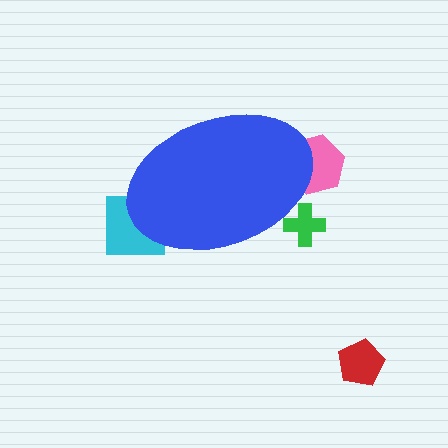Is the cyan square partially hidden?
Yes, the cyan square is partially hidden behind the blue ellipse.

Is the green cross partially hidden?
Yes, the green cross is partially hidden behind the blue ellipse.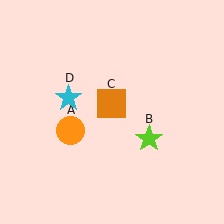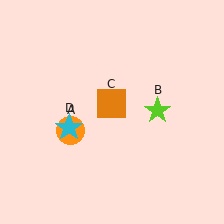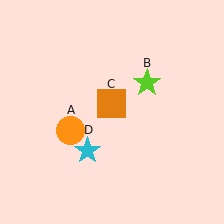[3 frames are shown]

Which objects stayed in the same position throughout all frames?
Orange circle (object A) and orange square (object C) remained stationary.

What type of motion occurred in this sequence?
The lime star (object B), cyan star (object D) rotated counterclockwise around the center of the scene.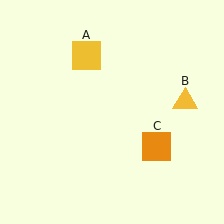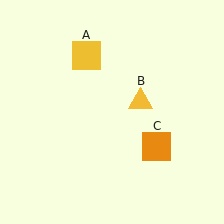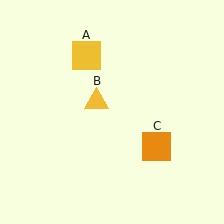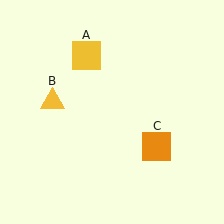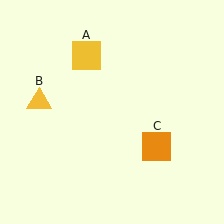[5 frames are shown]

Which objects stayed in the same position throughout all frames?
Yellow square (object A) and orange square (object C) remained stationary.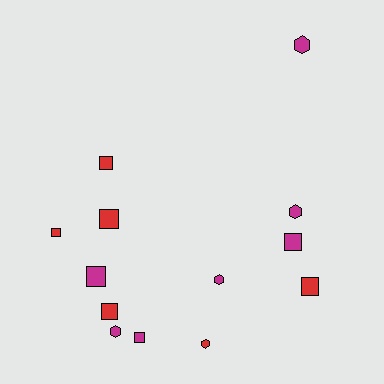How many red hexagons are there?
There is 1 red hexagon.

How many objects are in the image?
There are 13 objects.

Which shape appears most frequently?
Square, with 8 objects.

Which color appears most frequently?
Magenta, with 7 objects.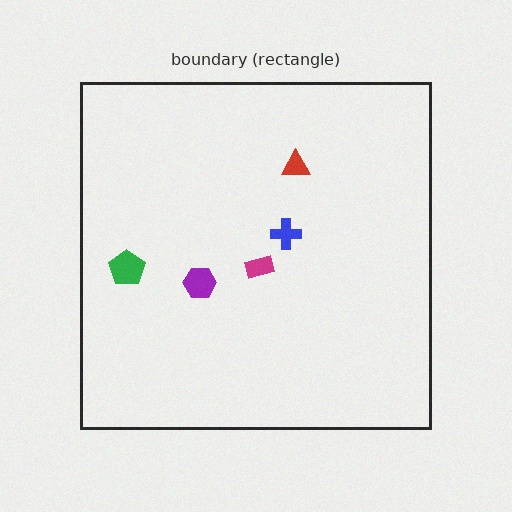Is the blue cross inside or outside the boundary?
Inside.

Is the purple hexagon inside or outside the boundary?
Inside.